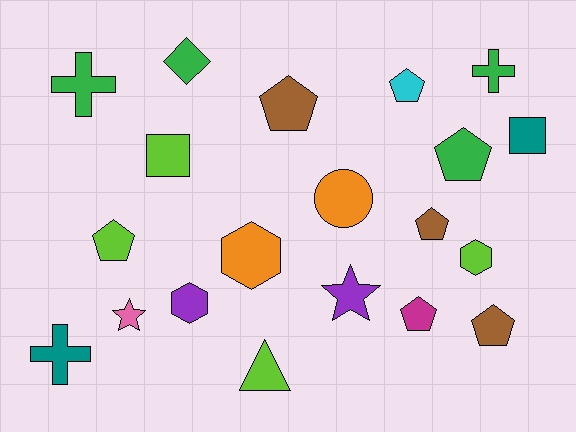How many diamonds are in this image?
There is 1 diamond.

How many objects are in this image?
There are 20 objects.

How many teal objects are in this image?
There are 2 teal objects.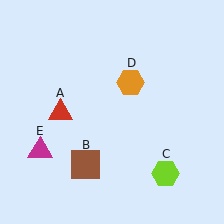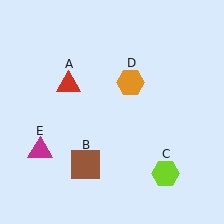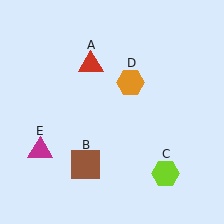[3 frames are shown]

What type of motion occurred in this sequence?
The red triangle (object A) rotated clockwise around the center of the scene.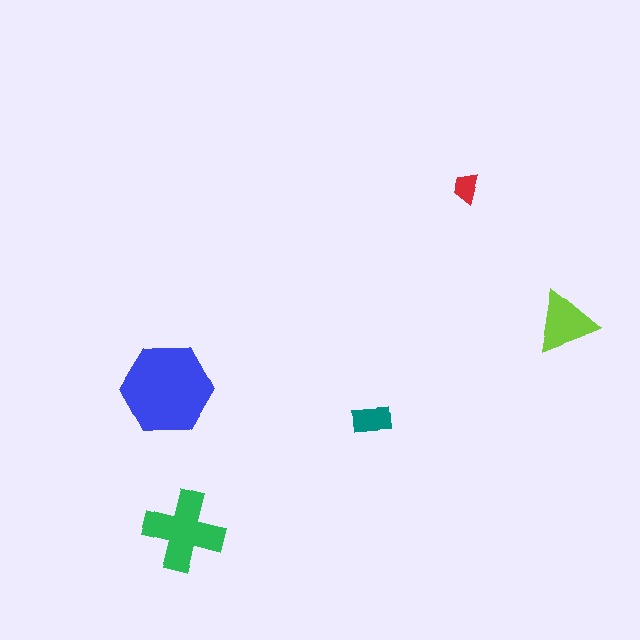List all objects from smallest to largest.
The red trapezoid, the teal rectangle, the lime triangle, the green cross, the blue hexagon.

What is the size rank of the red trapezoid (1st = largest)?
5th.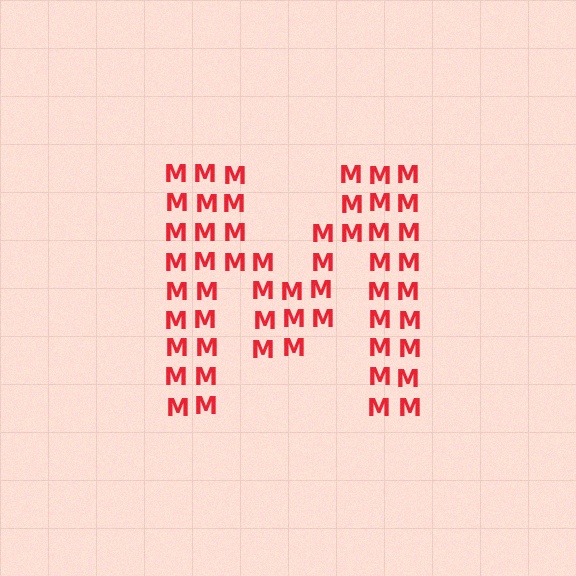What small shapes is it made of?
It is made of small letter M's.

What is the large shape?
The large shape is the letter M.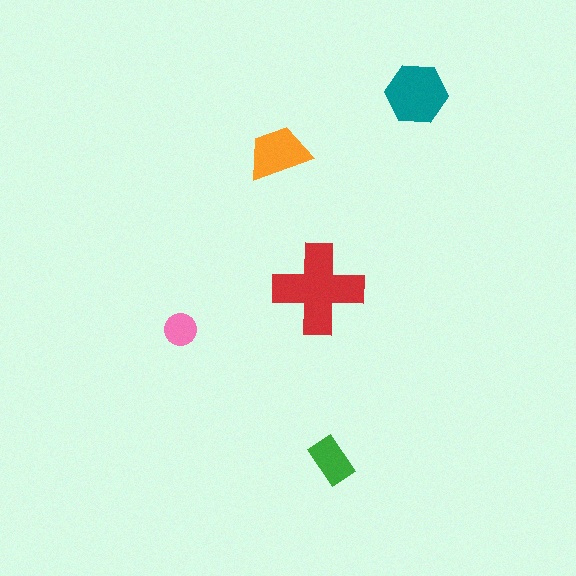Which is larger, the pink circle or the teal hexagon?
The teal hexagon.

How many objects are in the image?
There are 5 objects in the image.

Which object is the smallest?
The pink circle.